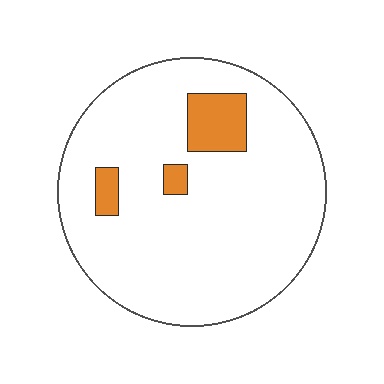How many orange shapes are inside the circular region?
3.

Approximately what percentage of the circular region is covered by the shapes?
Approximately 10%.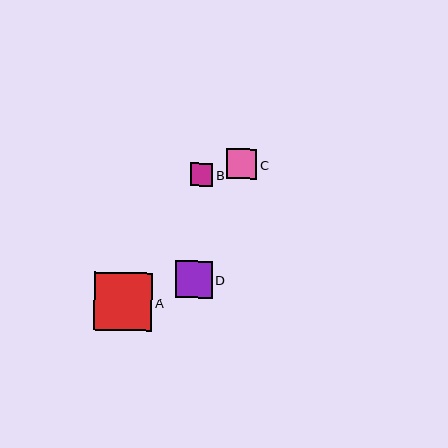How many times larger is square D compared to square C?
Square D is approximately 1.2 times the size of square C.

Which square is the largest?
Square A is the largest with a size of approximately 58 pixels.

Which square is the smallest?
Square B is the smallest with a size of approximately 23 pixels.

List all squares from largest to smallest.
From largest to smallest: A, D, C, B.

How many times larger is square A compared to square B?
Square A is approximately 2.5 times the size of square B.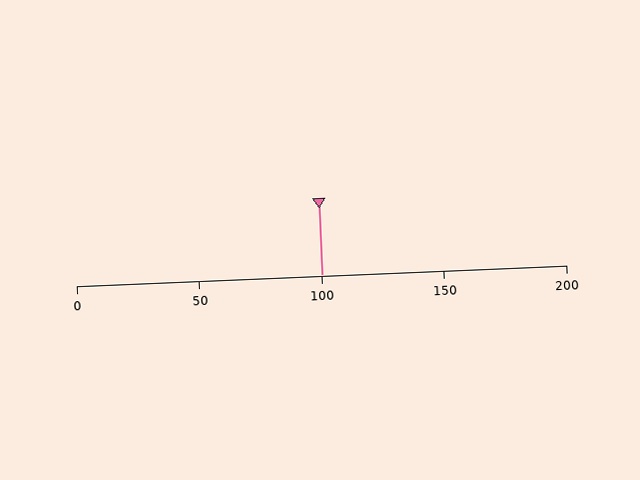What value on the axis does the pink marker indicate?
The marker indicates approximately 100.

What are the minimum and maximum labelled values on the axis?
The axis runs from 0 to 200.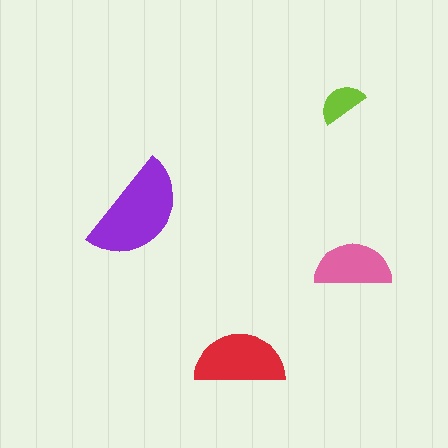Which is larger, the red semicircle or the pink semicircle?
The red one.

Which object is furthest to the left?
The purple semicircle is leftmost.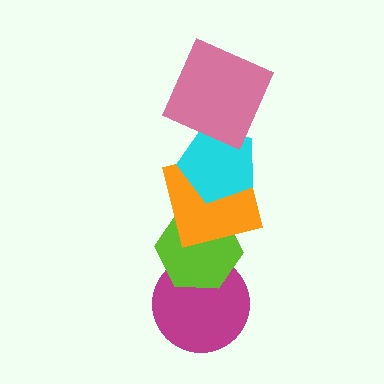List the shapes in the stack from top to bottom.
From top to bottom: the pink square, the cyan pentagon, the orange square, the lime hexagon, the magenta circle.